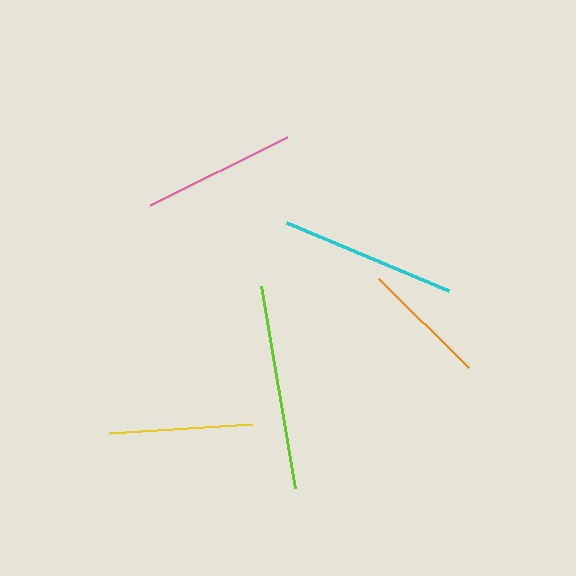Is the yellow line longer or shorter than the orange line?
The yellow line is longer than the orange line.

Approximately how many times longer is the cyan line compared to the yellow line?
The cyan line is approximately 1.2 times the length of the yellow line.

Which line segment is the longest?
The lime line is the longest at approximately 205 pixels.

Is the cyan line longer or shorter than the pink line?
The cyan line is longer than the pink line.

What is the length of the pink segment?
The pink segment is approximately 153 pixels long.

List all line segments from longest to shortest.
From longest to shortest: lime, cyan, pink, yellow, orange.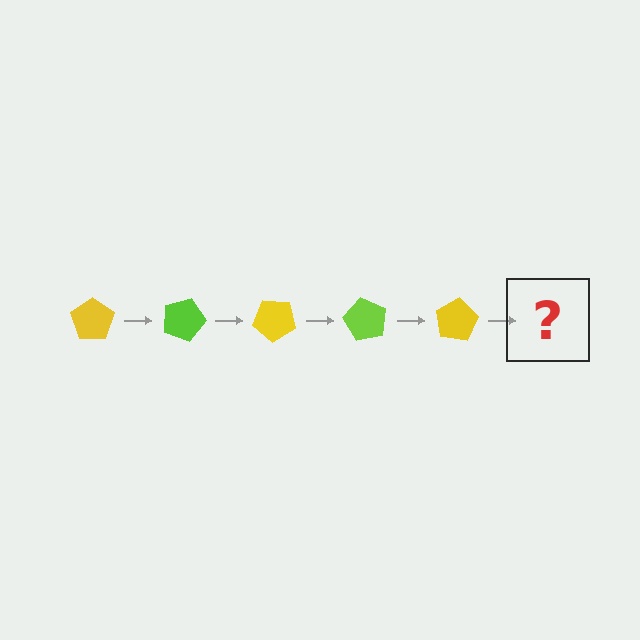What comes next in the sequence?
The next element should be a lime pentagon, rotated 100 degrees from the start.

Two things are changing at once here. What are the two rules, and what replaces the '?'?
The two rules are that it rotates 20 degrees each step and the color cycles through yellow and lime. The '?' should be a lime pentagon, rotated 100 degrees from the start.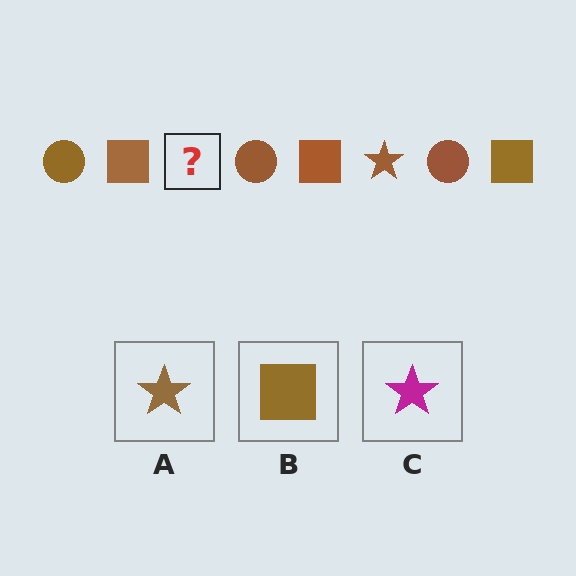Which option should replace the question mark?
Option A.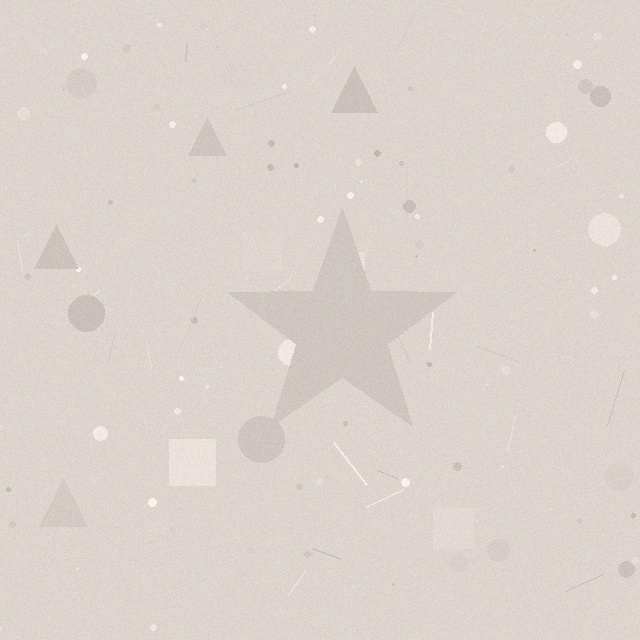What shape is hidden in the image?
A star is hidden in the image.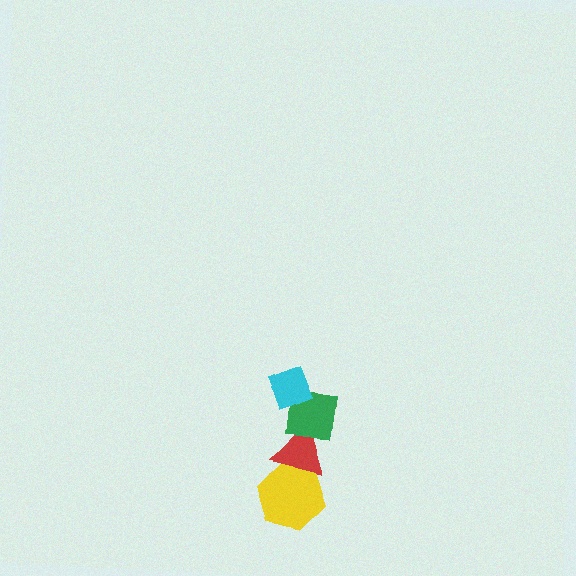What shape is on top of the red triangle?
The green square is on top of the red triangle.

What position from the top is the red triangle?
The red triangle is 3rd from the top.